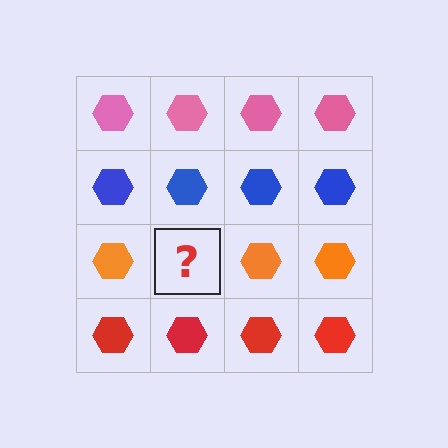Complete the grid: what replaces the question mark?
The question mark should be replaced with an orange hexagon.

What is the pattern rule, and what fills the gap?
The rule is that each row has a consistent color. The gap should be filled with an orange hexagon.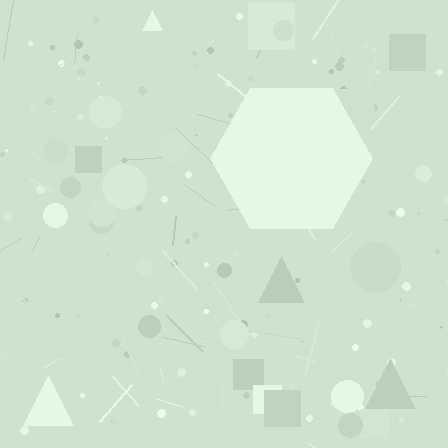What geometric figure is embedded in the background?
A hexagon is embedded in the background.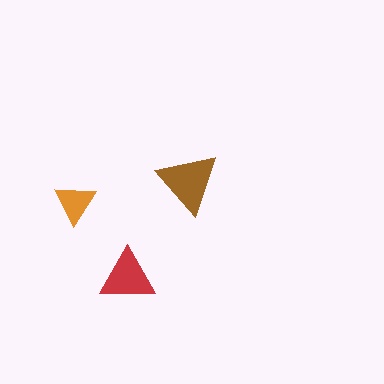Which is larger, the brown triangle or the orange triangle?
The brown one.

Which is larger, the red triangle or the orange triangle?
The red one.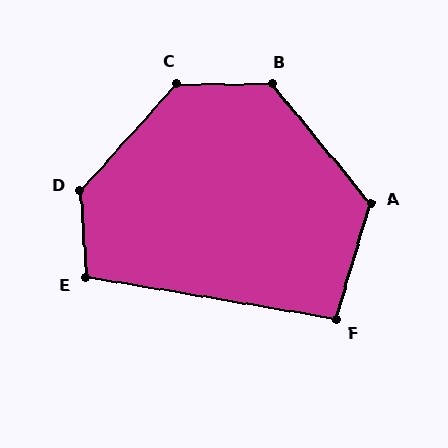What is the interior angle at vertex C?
Approximately 132 degrees (obtuse).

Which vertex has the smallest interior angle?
F, at approximately 97 degrees.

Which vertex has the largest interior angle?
D, at approximately 134 degrees.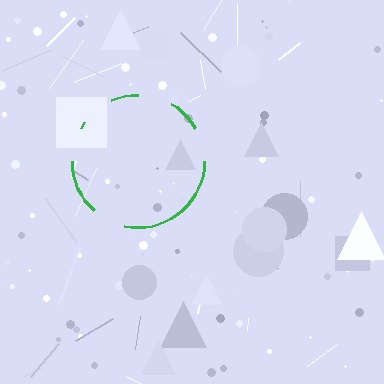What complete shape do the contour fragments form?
The contour fragments form a circle.